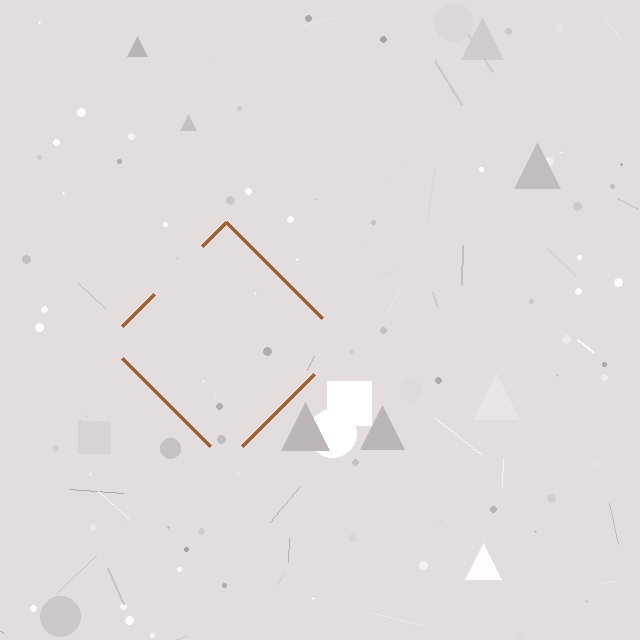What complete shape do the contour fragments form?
The contour fragments form a diamond.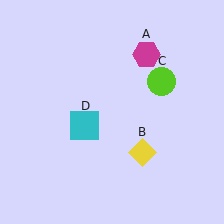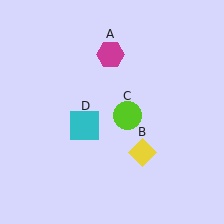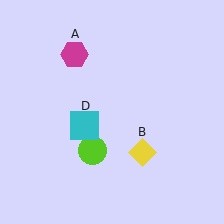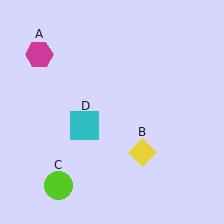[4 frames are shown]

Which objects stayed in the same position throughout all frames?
Yellow diamond (object B) and cyan square (object D) remained stationary.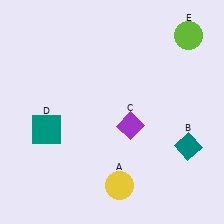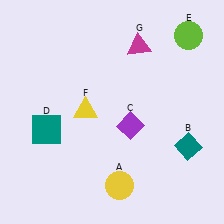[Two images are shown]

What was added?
A yellow triangle (F), a magenta triangle (G) were added in Image 2.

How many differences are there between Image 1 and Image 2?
There are 2 differences between the two images.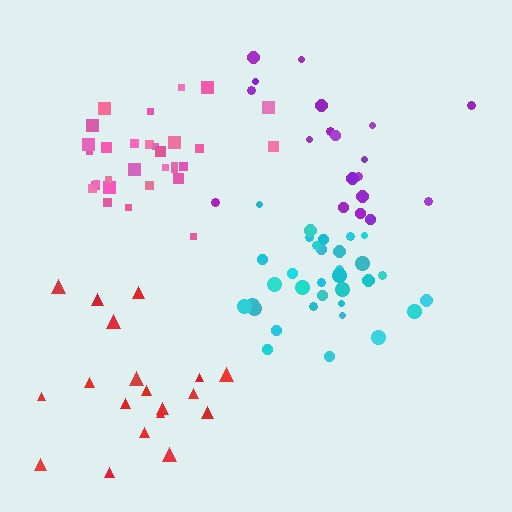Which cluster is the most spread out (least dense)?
Red.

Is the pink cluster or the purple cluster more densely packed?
Pink.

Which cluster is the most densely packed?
Cyan.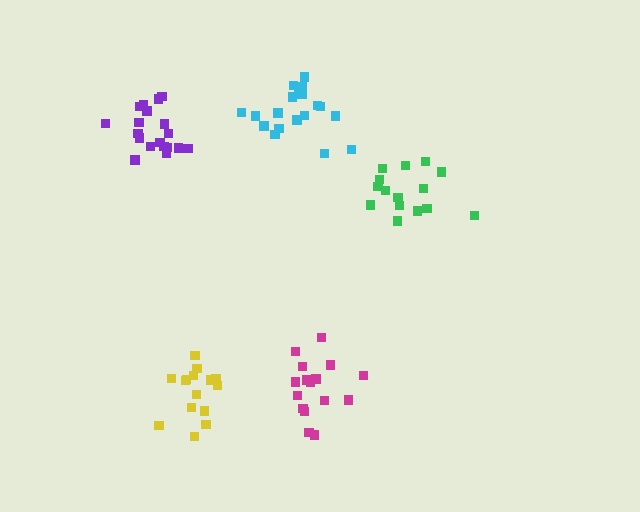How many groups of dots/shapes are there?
There are 5 groups.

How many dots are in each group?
Group 1: 15 dots, Group 2: 20 dots, Group 3: 19 dots, Group 4: 15 dots, Group 5: 16 dots (85 total).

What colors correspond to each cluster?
The clusters are colored: yellow, cyan, purple, green, magenta.